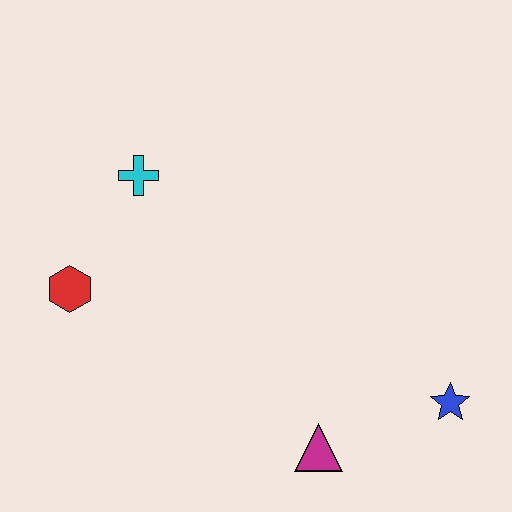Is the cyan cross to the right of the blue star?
No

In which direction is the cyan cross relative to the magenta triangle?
The cyan cross is above the magenta triangle.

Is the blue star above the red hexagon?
No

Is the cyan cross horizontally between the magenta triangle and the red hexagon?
Yes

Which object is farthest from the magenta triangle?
The cyan cross is farthest from the magenta triangle.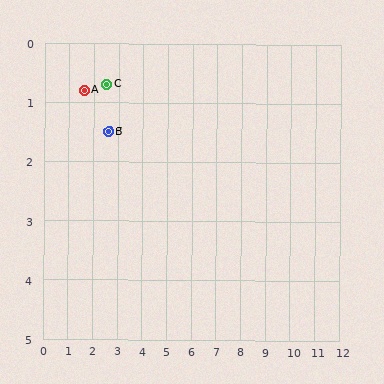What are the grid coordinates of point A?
Point A is at approximately (1.6, 0.8).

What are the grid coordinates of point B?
Point B is at approximately (2.6, 1.5).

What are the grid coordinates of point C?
Point C is at approximately (2.5, 0.7).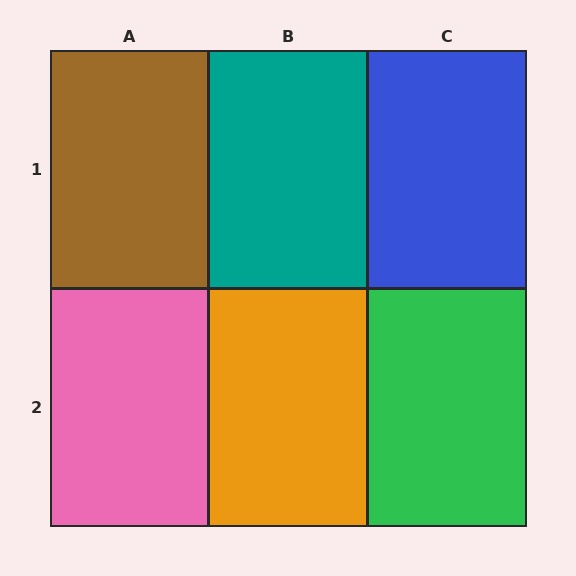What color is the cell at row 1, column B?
Teal.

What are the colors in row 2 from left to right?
Pink, orange, green.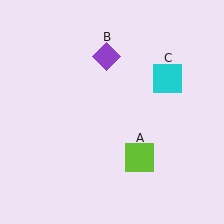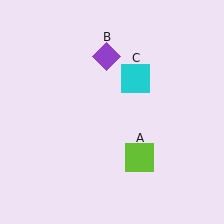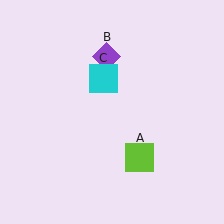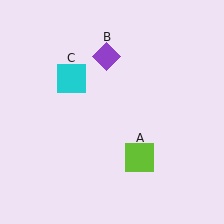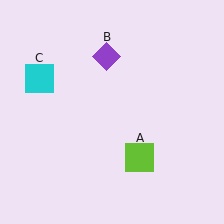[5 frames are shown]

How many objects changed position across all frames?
1 object changed position: cyan square (object C).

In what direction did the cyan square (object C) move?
The cyan square (object C) moved left.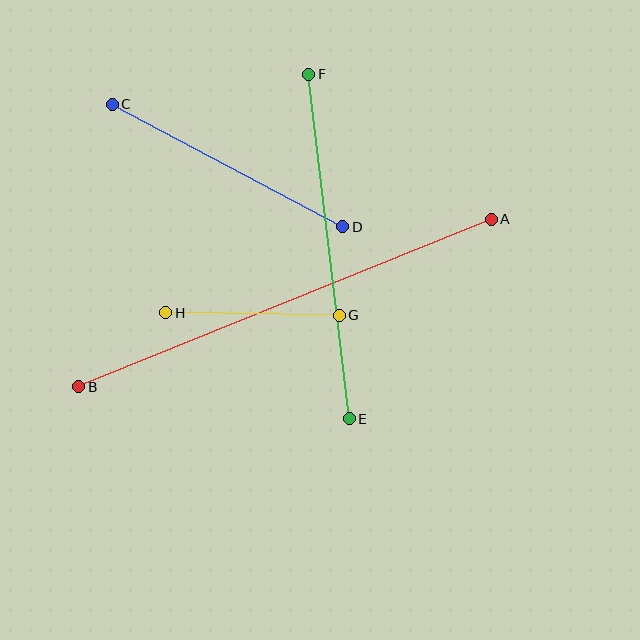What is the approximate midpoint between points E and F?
The midpoint is at approximately (329, 246) pixels.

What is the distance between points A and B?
The distance is approximately 445 pixels.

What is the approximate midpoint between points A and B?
The midpoint is at approximately (285, 303) pixels.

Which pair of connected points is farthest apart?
Points A and B are farthest apart.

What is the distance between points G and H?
The distance is approximately 173 pixels.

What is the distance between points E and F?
The distance is approximately 347 pixels.